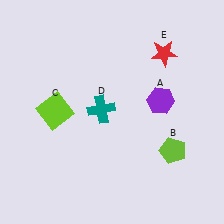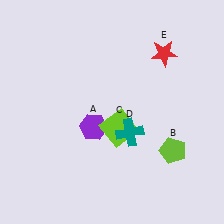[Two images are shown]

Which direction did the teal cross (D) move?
The teal cross (D) moved right.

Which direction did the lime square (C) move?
The lime square (C) moved right.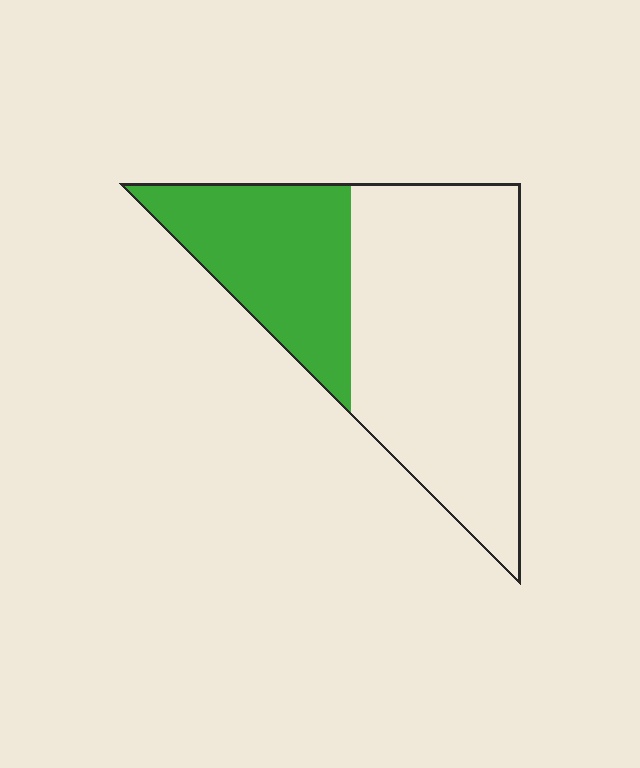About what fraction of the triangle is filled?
About one third (1/3).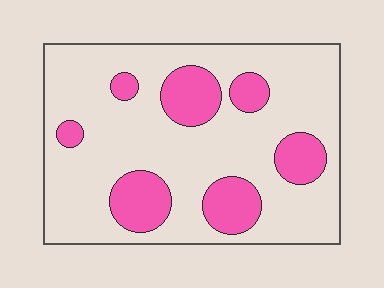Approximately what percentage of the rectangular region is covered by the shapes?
Approximately 25%.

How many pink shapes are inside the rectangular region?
7.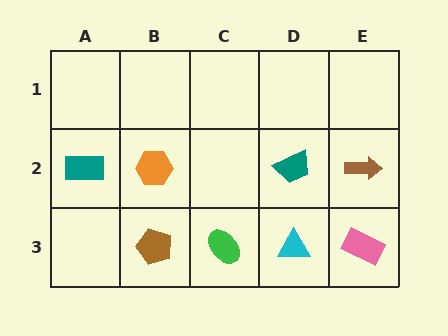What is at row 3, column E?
A pink rectangle.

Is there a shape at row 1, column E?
No, that cell is empty.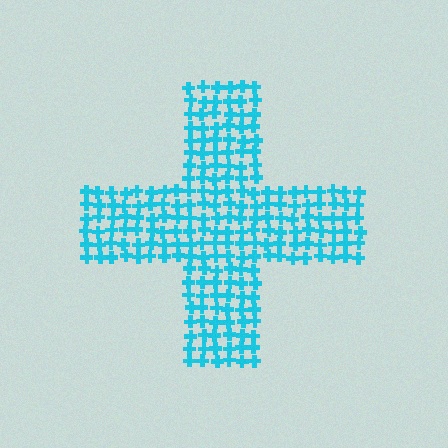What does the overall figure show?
The overall figure shows a cross.